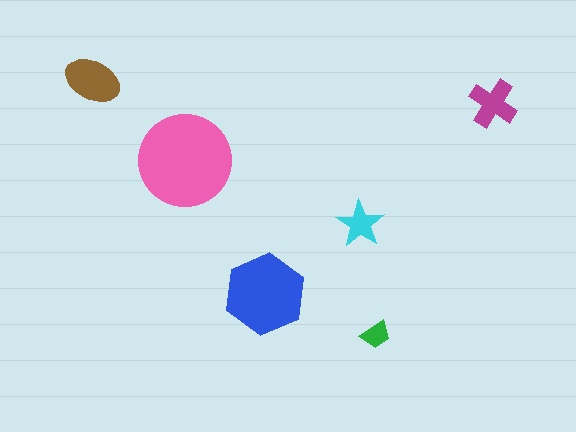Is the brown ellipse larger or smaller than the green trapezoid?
Larger.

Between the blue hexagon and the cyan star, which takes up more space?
The blue hexagon.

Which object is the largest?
The pink circle.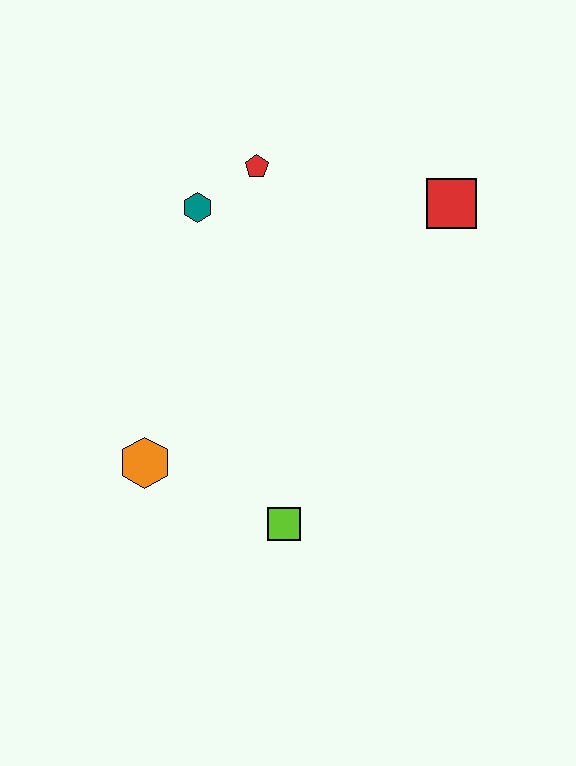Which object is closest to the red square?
The red pentagon is closest to the red square.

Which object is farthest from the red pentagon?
The lime square is farthest from the red pentagon.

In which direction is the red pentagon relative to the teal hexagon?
The red pentagon is to the right of the teal hexagon.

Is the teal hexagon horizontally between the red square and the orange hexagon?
Yes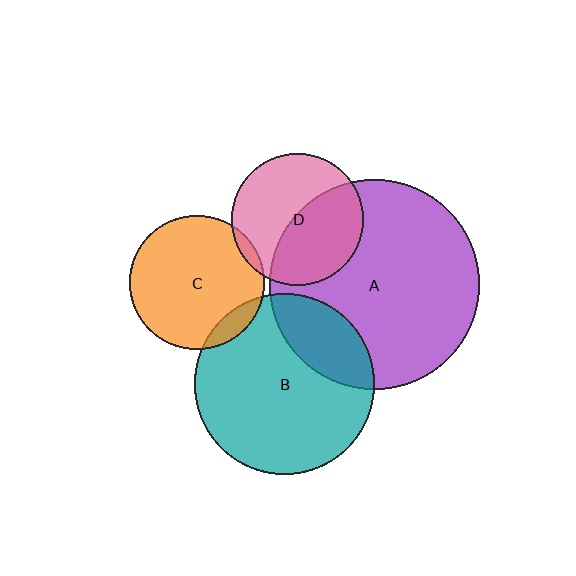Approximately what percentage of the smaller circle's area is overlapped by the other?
Approximately 5%.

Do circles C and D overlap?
Yes.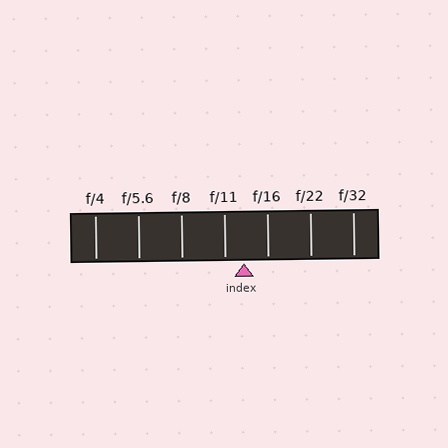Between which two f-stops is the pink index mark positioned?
The index mark is between f/11 and f/16.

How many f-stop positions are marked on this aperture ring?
There are 7 f-stop positions marked.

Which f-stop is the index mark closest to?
The index mark is closest to f/11.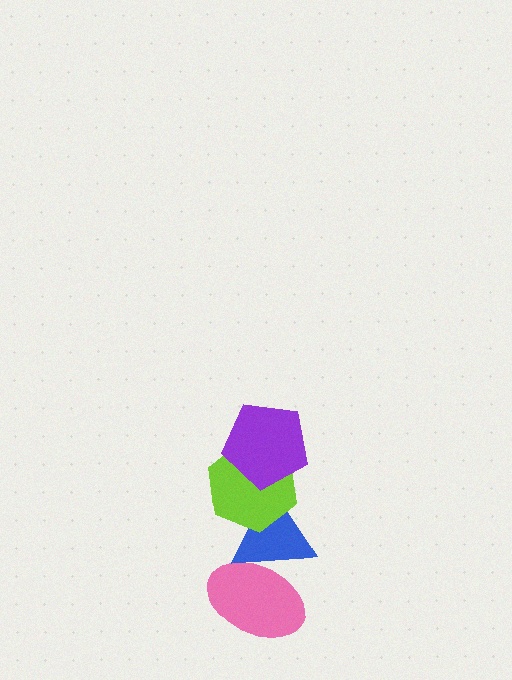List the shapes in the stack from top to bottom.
From top to bottom: the purple pentagon, the lime hexagon, the blue triangle, the pink ellipse.